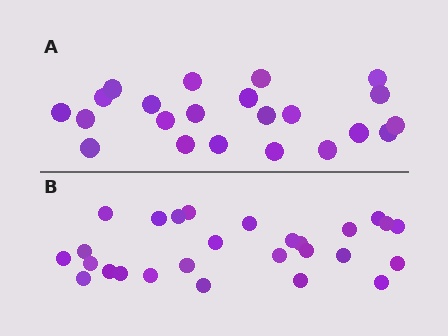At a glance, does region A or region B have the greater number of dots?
Region B (the bottom region) has more dots.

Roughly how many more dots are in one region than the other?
Region B has about 5 more dots than region A.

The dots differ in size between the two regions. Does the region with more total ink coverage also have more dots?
No. Region A has more total ink coverage because its dots are larger, but region B actually contains more individual dots. Total area can be misleading — the number of items is what matters here.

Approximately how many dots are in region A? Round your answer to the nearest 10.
About 20 dots. (The exact count is 22, which rounds to 20.)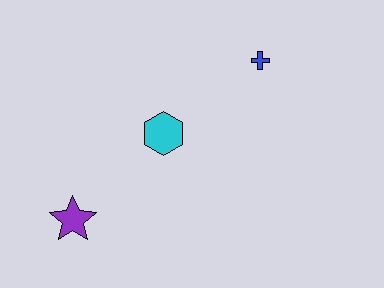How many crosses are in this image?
There is 1 cross.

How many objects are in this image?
There are 3 objects.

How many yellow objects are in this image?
There are no yellow objects.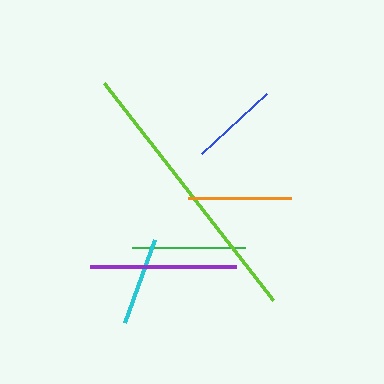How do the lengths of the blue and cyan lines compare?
The blue and cyan lines are approximately the same length.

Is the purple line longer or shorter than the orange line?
The purple line is longer than the orange line.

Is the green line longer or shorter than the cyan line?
The green line is longer than the cyan line.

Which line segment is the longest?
The lime line is the longest at approximately 275 pixels.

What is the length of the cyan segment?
The cyan segment is approximately 88 pixels long.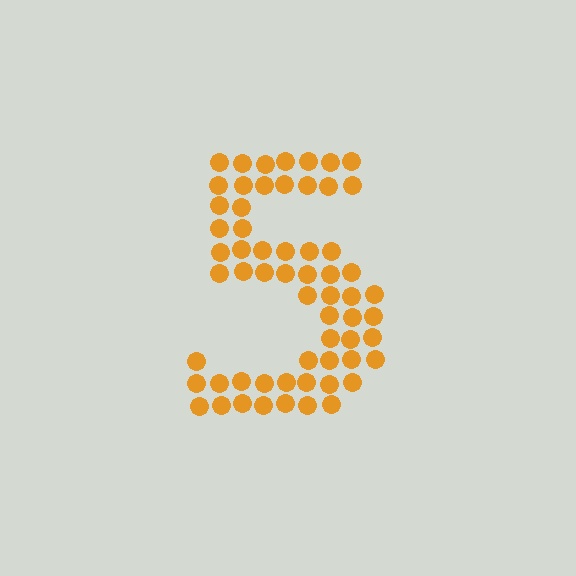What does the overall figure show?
The overall figure shows the digit 5.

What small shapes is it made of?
It is made of small circles.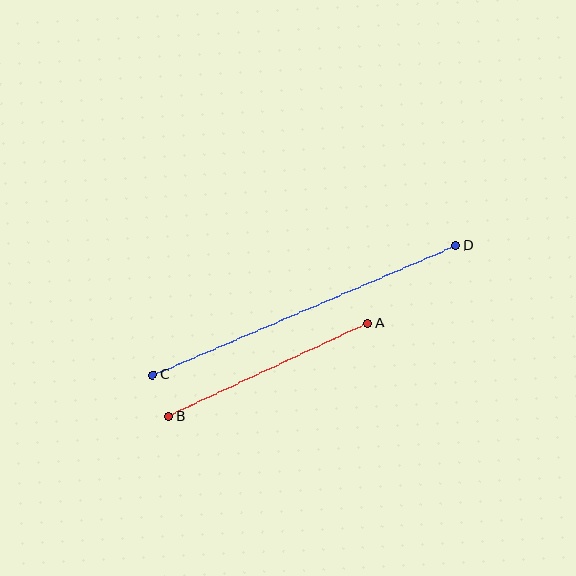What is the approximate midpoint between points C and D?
The midpoint is at approximately (304, 310) pixels.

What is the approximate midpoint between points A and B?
The midpoint is at approximately (268, 370) pixels.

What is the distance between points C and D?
The distance is approximately 329 pixels.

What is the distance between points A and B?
The distance is approximately 219 pixels.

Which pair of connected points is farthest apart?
Points C and D are farthest apart.